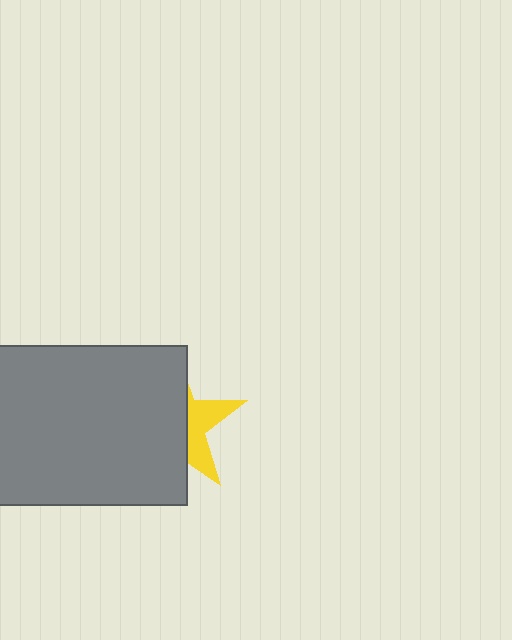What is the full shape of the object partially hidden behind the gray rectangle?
The partially hidden object is a yellow star.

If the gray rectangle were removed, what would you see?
You would see the complete yellow star.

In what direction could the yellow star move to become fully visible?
The yellow star could move right. That would shift it out from behind the gray rectangle entirely.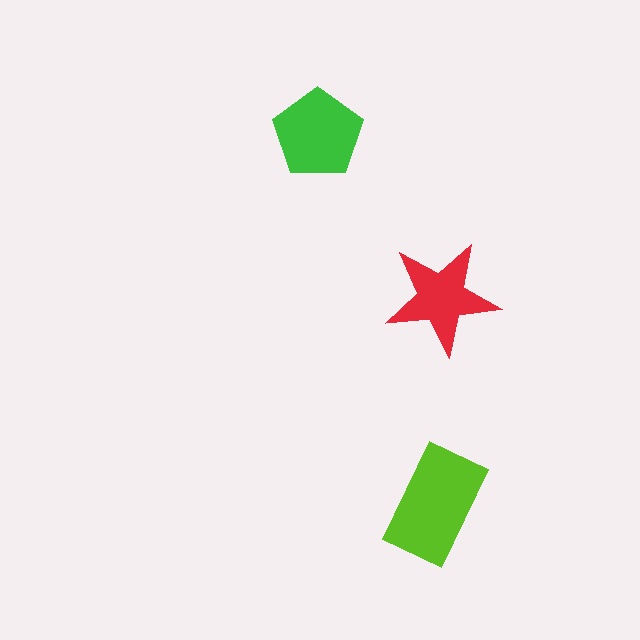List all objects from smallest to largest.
The red star, the green pentagon, the lime rectangle.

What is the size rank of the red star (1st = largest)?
3rd.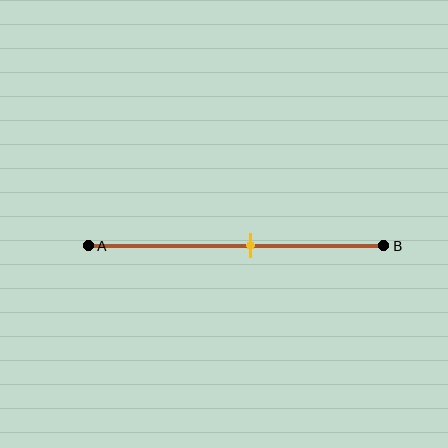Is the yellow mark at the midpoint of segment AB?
No, the mark is at about 55% from A, not at the 50% midpoint.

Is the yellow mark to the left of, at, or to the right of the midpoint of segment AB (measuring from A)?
The yellow mark is to the right of the midpoint of segment AB.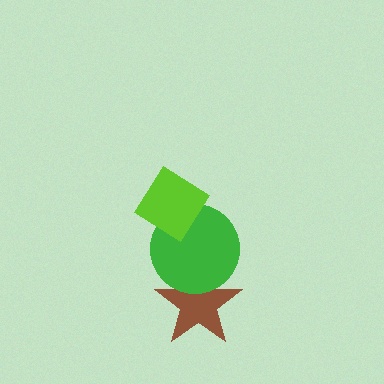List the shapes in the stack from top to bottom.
From top to bottom: the lime diamond, the green circle, the brown star.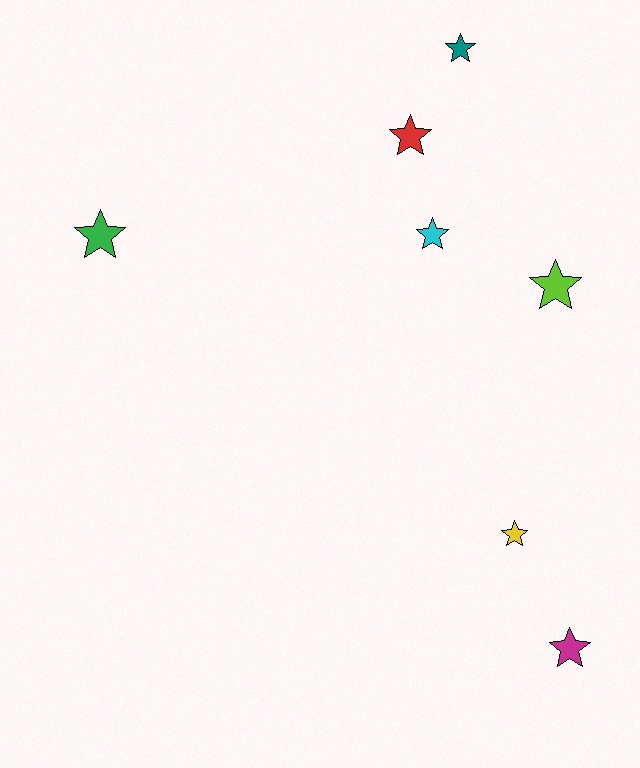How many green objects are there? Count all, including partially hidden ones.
There is 1 green object.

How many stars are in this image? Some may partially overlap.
There are 7 stars.